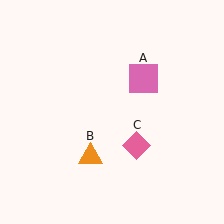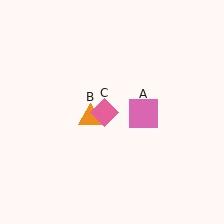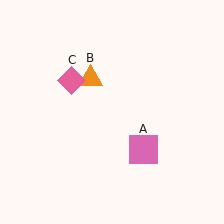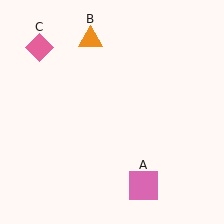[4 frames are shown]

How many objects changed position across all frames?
3 objects changed position: pink square (object A), orange triangle (object B), pink diamond (object C).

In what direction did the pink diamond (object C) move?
The pink diamond (object C) moved up and to the left.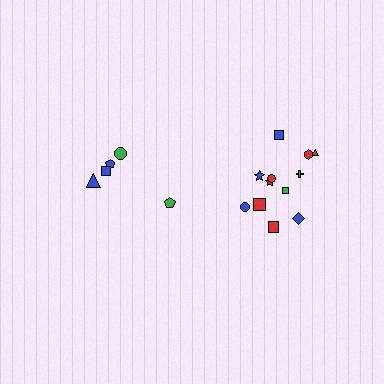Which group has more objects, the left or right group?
The right group.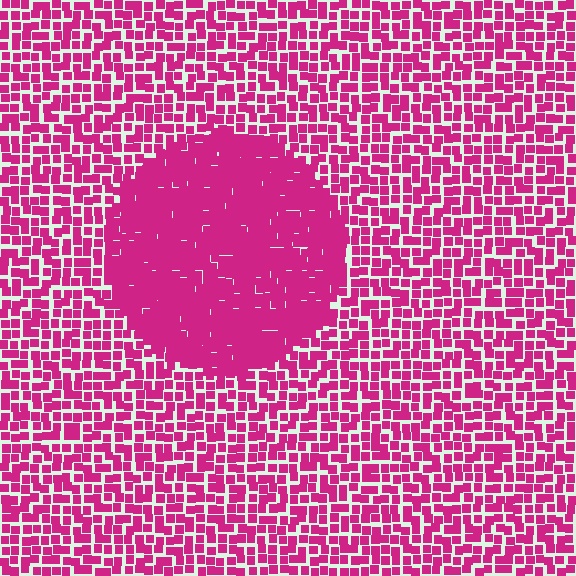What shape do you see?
I see a circle.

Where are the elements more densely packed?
The elements are more densely packed inside the circle boundary.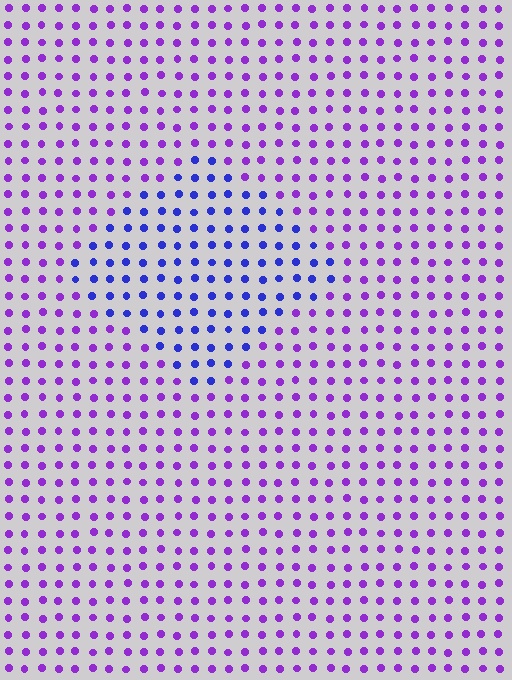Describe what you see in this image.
The image is filled with small purple elements in a uniform arrangement. A diamond-shaped region is visible where the elements are tinted to a slightly different hue, forming a subtle color boundary.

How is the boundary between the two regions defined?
The boundary is defined purely by a slight shift in hue (about 40 degrees). Spacing, size, and orientation are identical on both sides.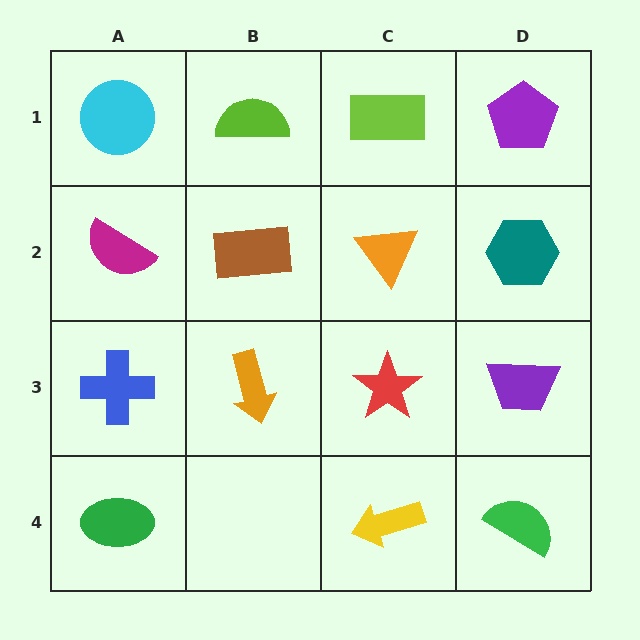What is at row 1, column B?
A lime semicircle.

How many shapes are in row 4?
3 shapes.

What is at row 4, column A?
A green ellipse.